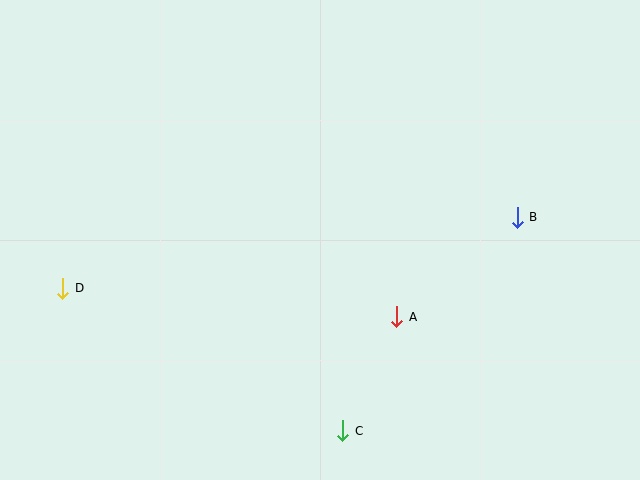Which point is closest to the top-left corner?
Point D is closest to the top-left corner.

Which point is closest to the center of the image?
Point A at (397, 317) is closest to the center.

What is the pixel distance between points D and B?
The distance between D and B is 460 pixels.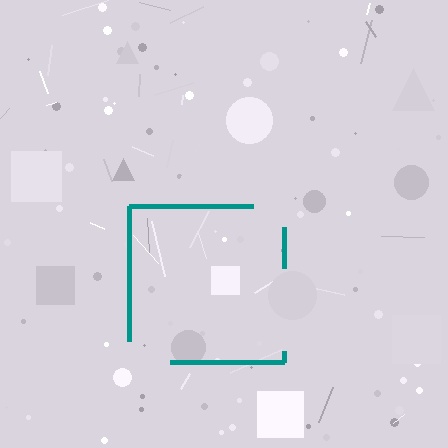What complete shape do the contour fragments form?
The contour fragments form a square.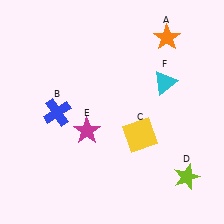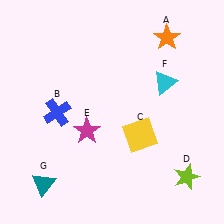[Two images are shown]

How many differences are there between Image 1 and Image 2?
There is 1 difference between the two images.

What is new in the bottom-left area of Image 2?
A teal triangle (G) was added in the bottom-left area of Image 2.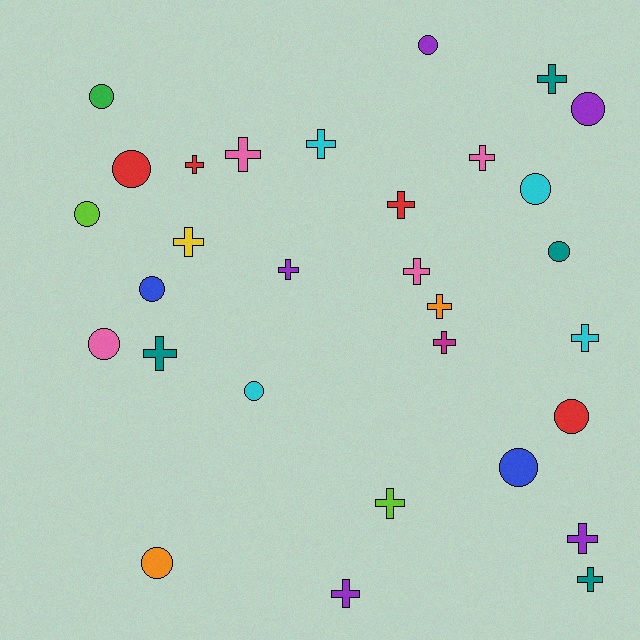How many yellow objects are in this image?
There is 1 yellow object.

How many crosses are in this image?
There are 17 crosses.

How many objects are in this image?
There are 30 objects.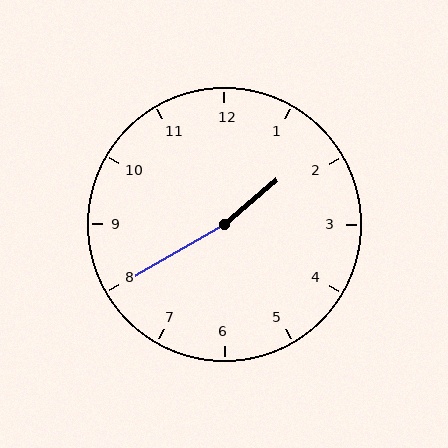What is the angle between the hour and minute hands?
Approximately 170 degrees.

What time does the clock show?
1:40.